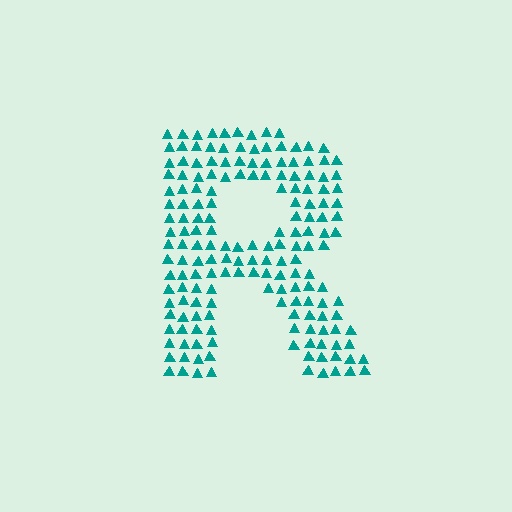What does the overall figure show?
The overall figure shows the letter R.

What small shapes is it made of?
It is made of small triangles.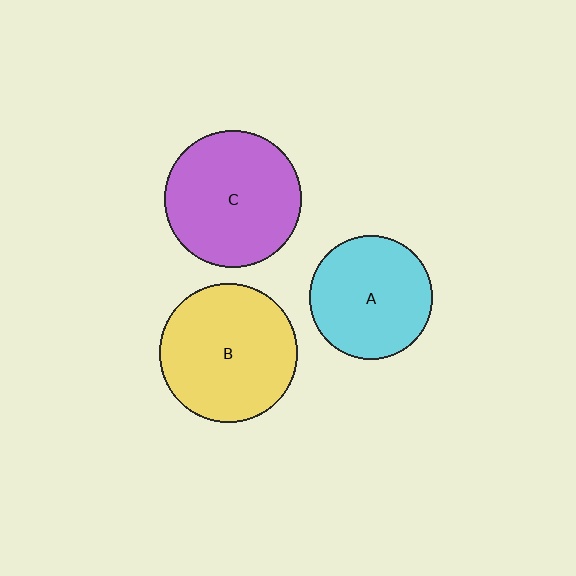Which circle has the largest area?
Circle B (yellow).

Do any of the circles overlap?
No, none of the circles overlap.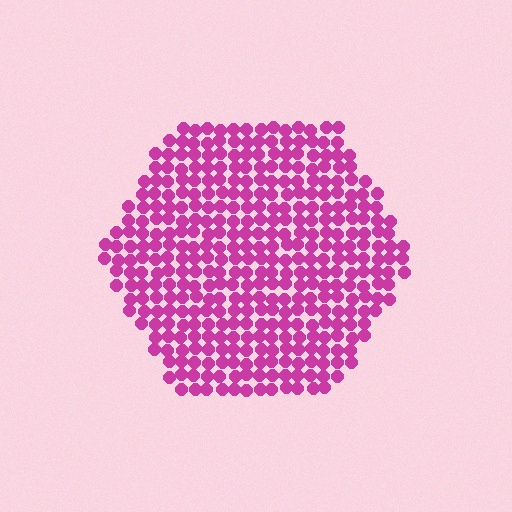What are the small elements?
The small elements are circles.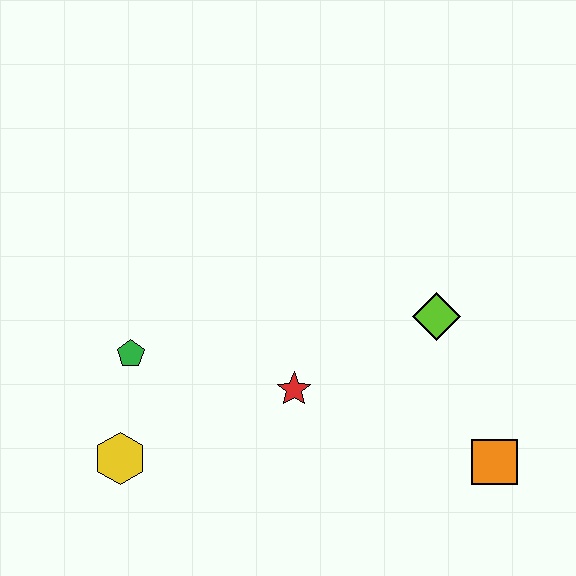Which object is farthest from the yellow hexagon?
The orange square is farthest from the yellow hexagon.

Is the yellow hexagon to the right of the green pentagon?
No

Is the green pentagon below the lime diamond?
Yes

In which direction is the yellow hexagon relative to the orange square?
The yellow hexagon is to the left of the orange square.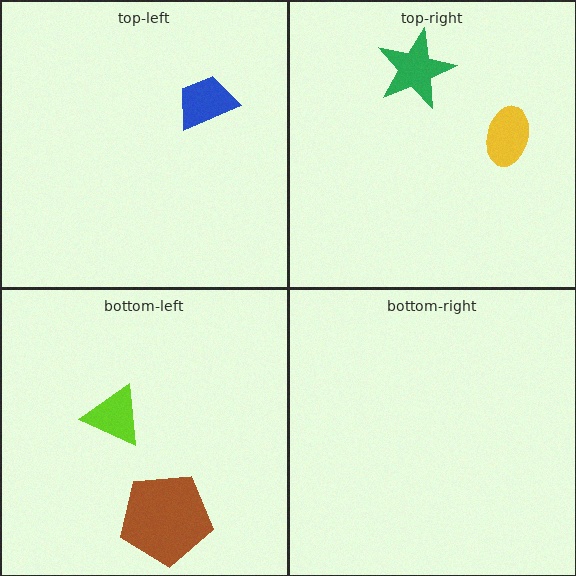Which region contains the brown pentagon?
The bottom-left region.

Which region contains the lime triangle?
The bottom-left region.